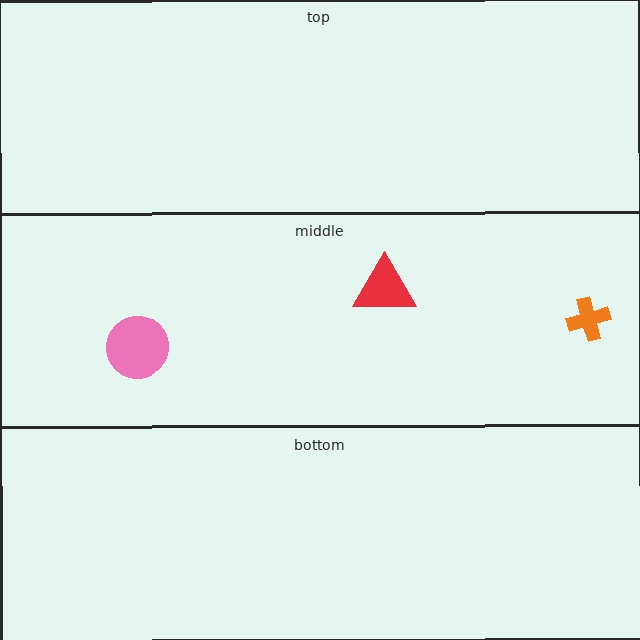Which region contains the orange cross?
The middle region.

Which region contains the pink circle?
The middle region.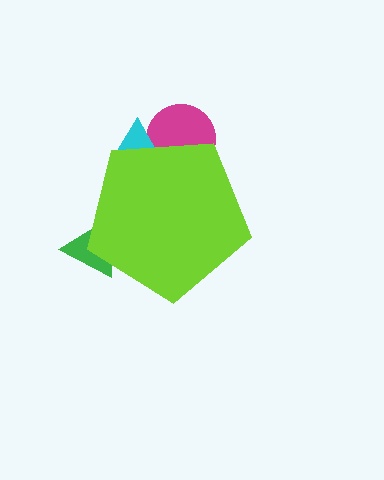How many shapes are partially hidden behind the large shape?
3 shapes are partially hidden.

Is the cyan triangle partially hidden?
Yes, the cyan triangle is partially hidden behind the lime pentagon.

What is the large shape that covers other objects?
A lime pentagon.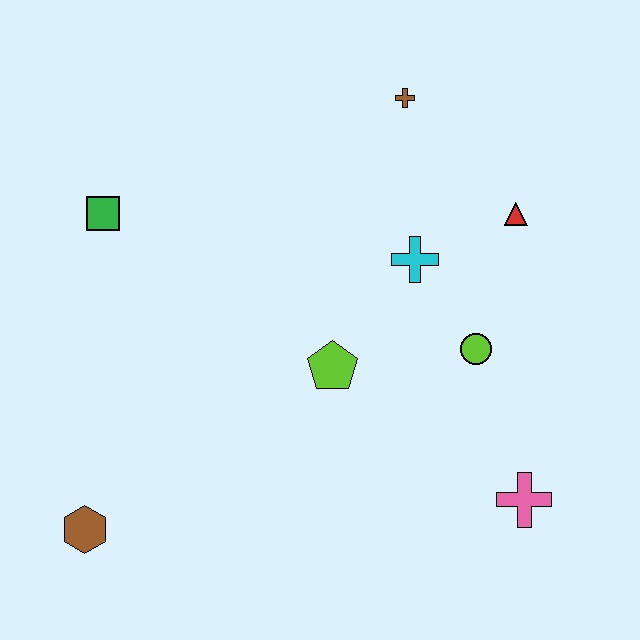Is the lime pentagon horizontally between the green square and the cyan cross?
Yes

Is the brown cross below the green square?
No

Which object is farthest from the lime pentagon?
The brown hexagon is farthest from the lime pentagon.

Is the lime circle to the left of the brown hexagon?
No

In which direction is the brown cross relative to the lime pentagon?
The brown cross is above the lime pentagon.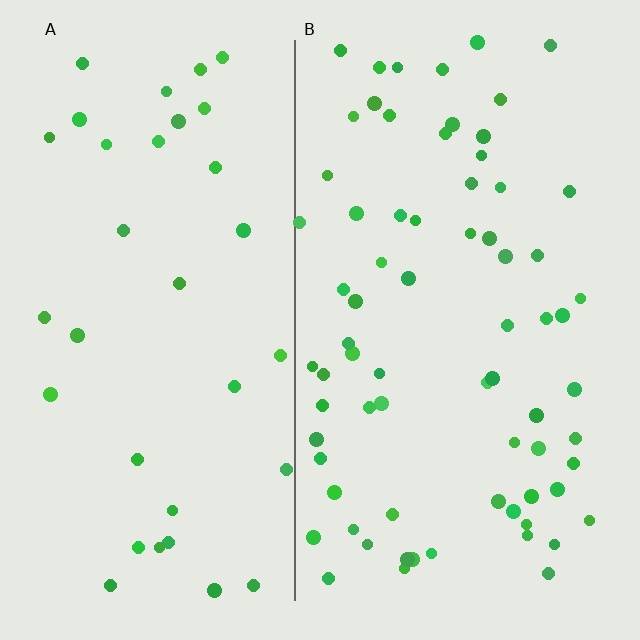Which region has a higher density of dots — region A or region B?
B (the right).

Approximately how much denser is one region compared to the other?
Approximately 2.1× — region B over region A.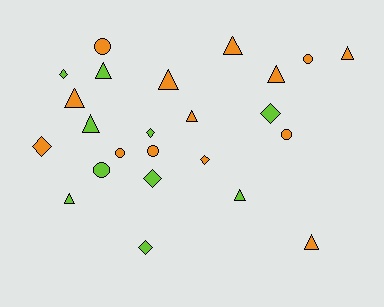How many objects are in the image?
There are 24 objects.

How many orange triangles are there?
There are 7 orange triangles.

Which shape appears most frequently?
Triangle, with 11 objects.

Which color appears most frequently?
Orange, with 14 objects.